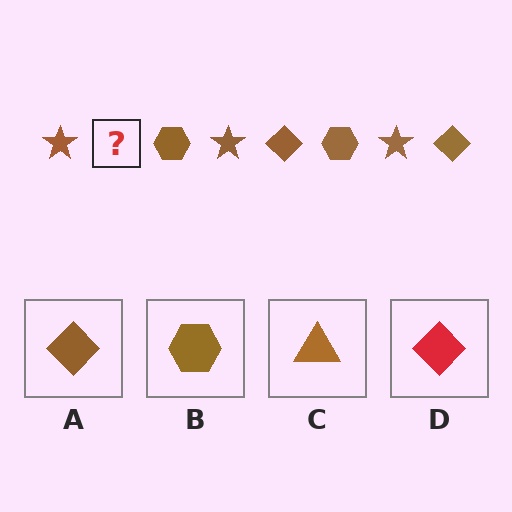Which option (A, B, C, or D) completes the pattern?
A.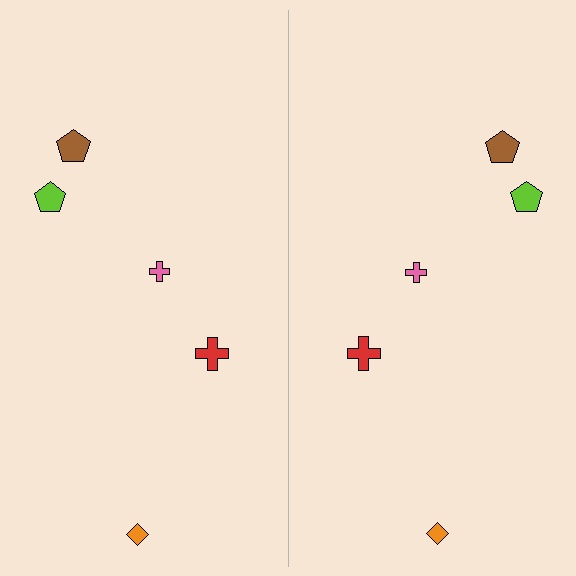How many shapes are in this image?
There are 10 shapes in this image.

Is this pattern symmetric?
Yes, this pattern has bilateral (reflection) symmetry.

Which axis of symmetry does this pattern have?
The pattern has a vertical axis of symmetry running through the center of the image.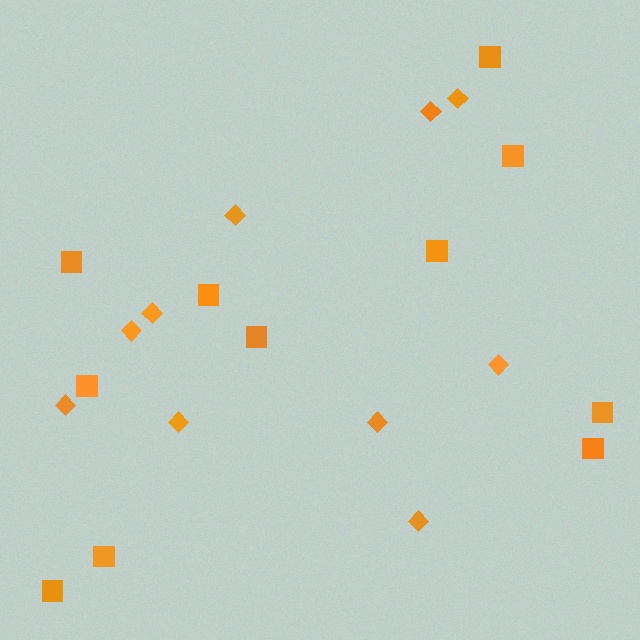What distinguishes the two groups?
There are 2 groups: one group of diamonds (10) and one group of squares (11).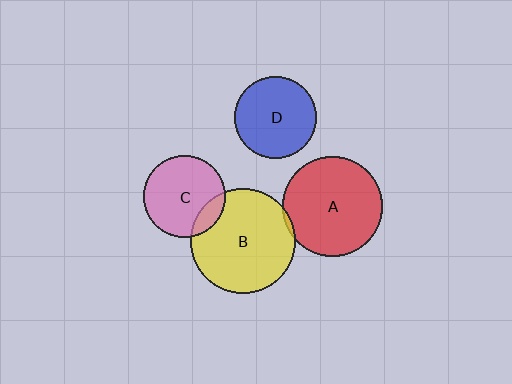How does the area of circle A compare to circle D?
Approximately 1.5 times.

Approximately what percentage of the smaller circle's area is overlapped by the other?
Approximately 15%.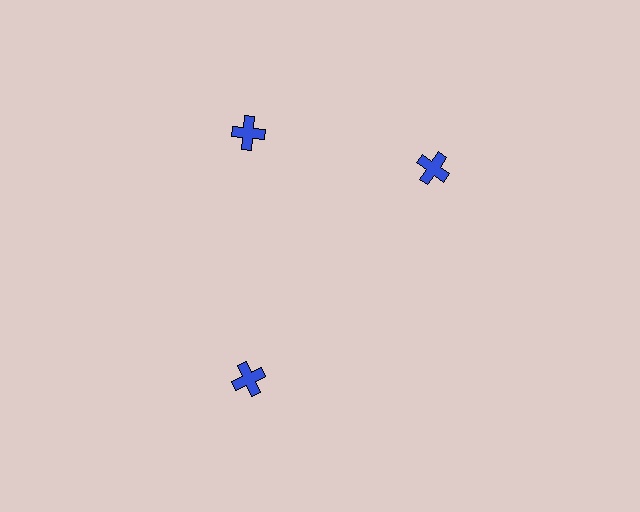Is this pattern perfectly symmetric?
No. The 3 blue crosses are arranged in a ring, but one element near the 3 o'clock position is rotated out of alignment along the ring, breaking the 3-fold rotational symmetry.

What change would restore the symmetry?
The symmetry would be restored by rotating it back into even spacing with its neighbors so that all 3 crosses sit at equal angles and equal distance from the center.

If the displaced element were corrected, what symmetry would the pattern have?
It would have 3-fold rotational symmetry — the pattern would map onto itself every 120 degrees.